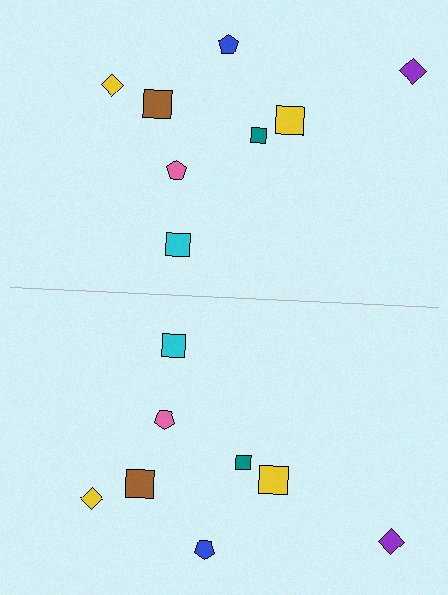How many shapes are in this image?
There are 16 shapes in this image.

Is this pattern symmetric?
Yes, this pattern has bilateral (reflection) symmetry.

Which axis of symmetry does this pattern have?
The pattern has a horizontal axis of symmetry running through the center of the image.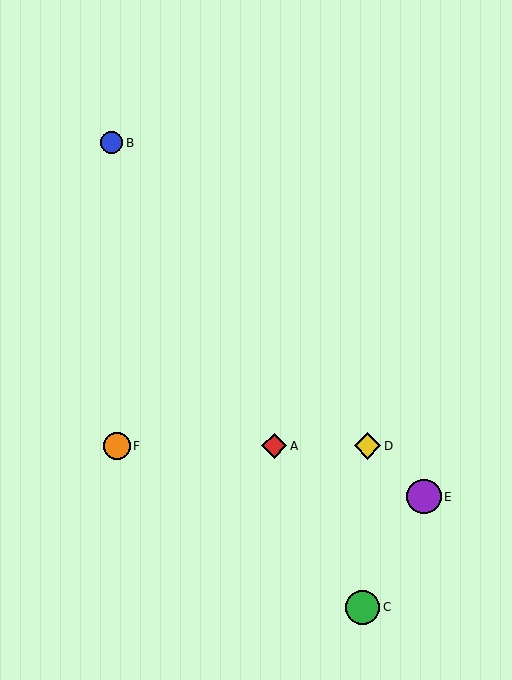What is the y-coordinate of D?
Object D is at y≈446.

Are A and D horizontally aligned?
Yes, both are at y≈446.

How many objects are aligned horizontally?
3 objects (A, D, F) are aligned horizontally.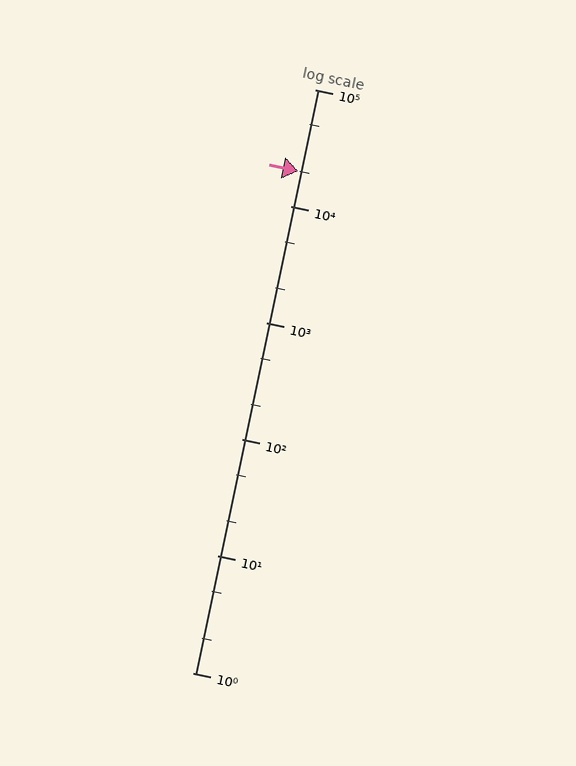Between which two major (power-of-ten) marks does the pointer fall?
The pointer is between 10000 and 100000.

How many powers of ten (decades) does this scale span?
The scale spans 5 decades, from 1 to 100000.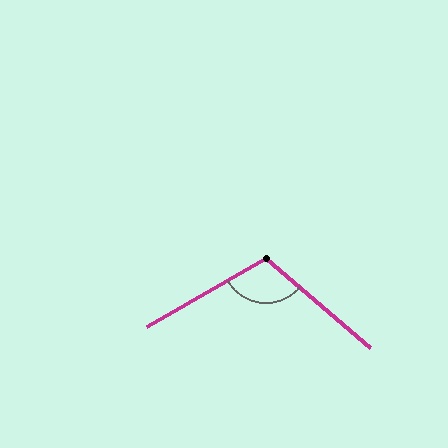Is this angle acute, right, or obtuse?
It is obtuse.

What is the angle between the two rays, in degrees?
Approximately 110 degrees.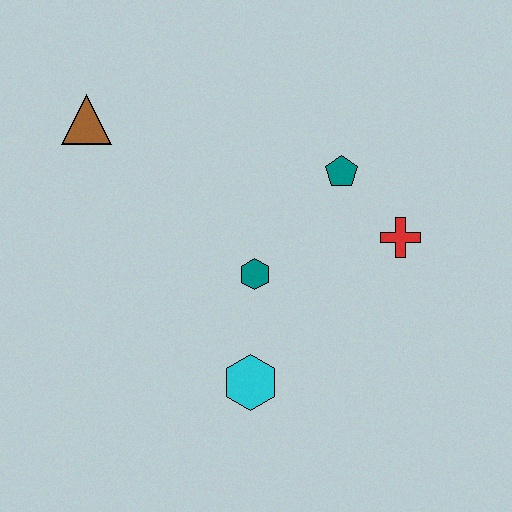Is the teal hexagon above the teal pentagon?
No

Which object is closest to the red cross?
The teal pentagon is closest to the red cross.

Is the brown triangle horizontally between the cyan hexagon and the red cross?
No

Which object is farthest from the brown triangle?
The red cross is farthest from the brown triangle.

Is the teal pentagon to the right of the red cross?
No